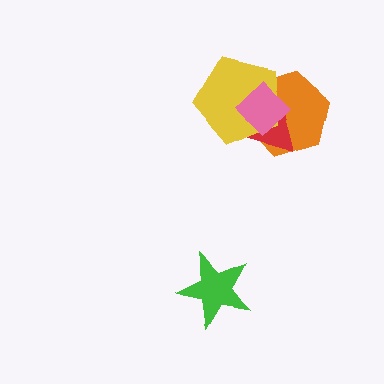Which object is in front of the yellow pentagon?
The pink diamond is in front of the yellow pentagon.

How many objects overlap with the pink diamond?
3 objects overlap with the pink diamond.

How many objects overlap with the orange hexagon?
3 objects overlap with the orange hexagon.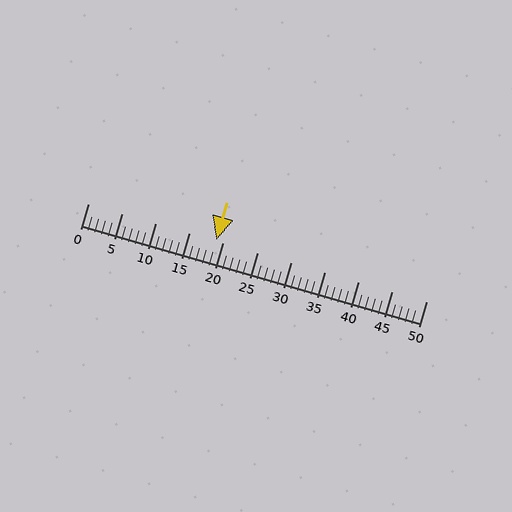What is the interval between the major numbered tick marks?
The major tick marks are spaced 5 units apart.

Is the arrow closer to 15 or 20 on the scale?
The arrow is closer to 20.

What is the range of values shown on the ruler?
The ruler shows values from 0 to 50.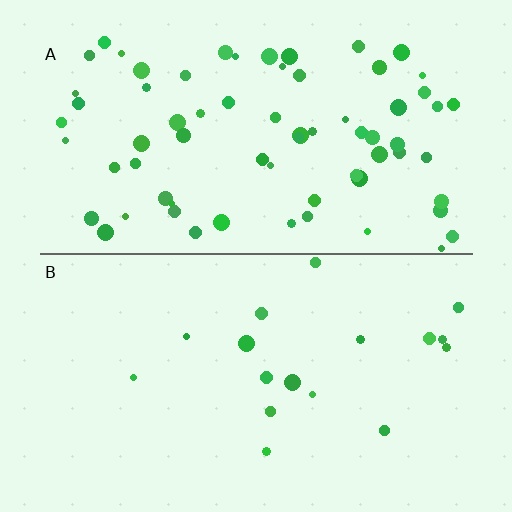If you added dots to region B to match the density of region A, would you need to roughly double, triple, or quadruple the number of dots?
Approximately quadruple.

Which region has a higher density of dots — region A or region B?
A (the top).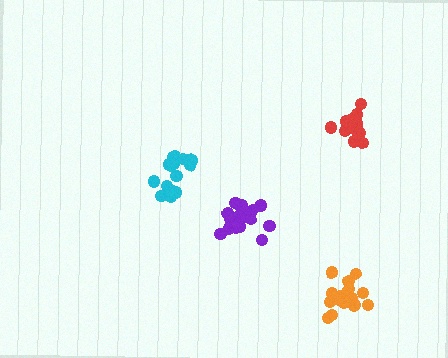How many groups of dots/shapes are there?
There are 4 groups.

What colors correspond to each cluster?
The clusters are colored: orange, purple, cyan, red.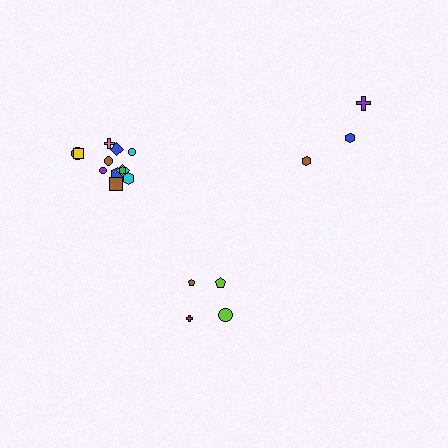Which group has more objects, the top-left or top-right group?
The top-left group.